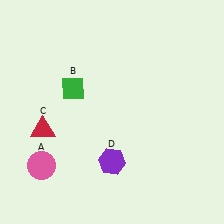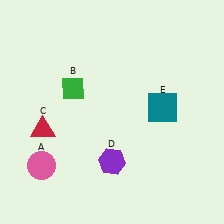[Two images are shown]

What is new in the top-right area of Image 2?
A teal square (E) was added in the top-right area of Image 2.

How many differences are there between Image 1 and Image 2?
There is 1 difference between the two images.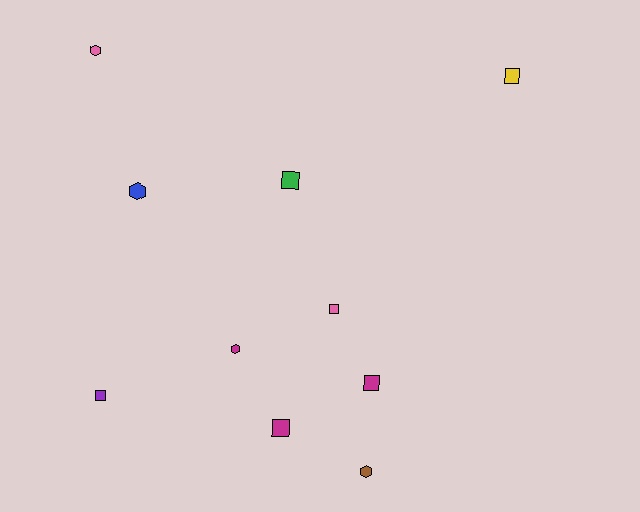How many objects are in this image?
There are 10 objects.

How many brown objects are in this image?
There is 1 brown object.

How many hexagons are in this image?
There are 4 hexagons.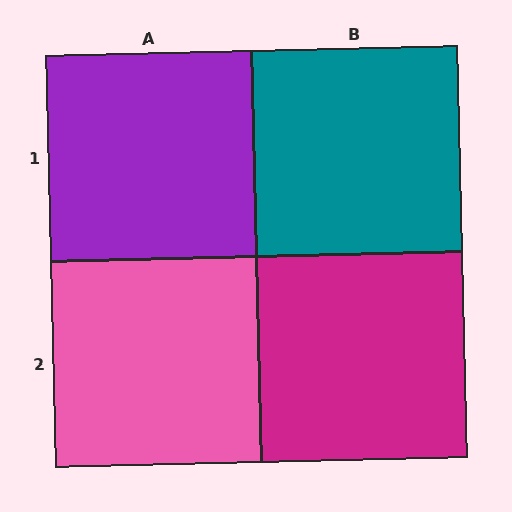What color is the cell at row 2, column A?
Pink.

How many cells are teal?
1 cell is teal.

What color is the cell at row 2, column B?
Magenta.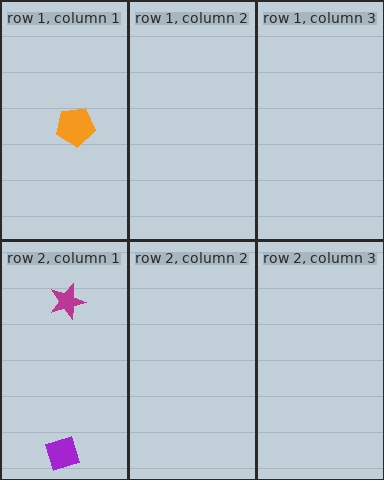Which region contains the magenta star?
The row 2, column 1 region.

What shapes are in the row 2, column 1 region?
The magenta star, the purple diamond.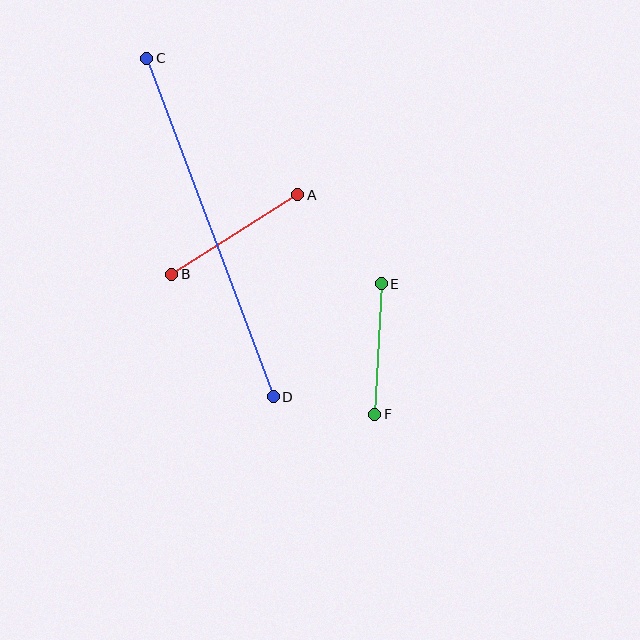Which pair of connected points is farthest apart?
Points C and D are farthest apart.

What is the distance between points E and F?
The distance is approximately 131 pixels.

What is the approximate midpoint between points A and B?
The midpoint is at approximately (235, 235) pixels.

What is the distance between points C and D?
The distance is approximately 361 pixels.